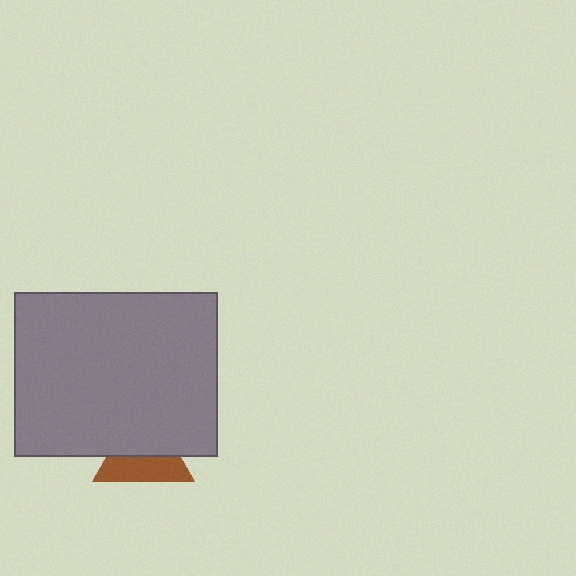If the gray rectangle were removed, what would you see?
You would see the complete brown triangle.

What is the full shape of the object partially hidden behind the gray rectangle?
The partially hidden object is a brown triangle.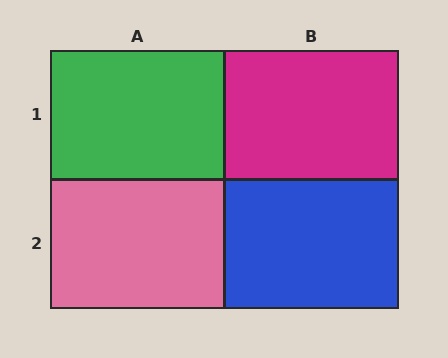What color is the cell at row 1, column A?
Green.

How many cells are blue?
1 cell is blue.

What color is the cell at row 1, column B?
Magenta.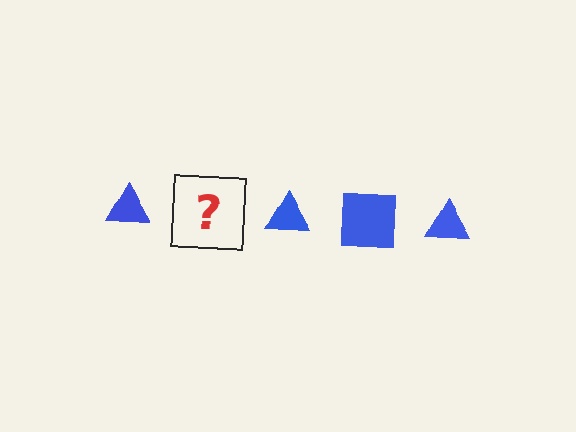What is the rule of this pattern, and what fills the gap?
The rule is that the pattern cycles through triangle, square shapes in blue. The gap should be filled with a blue square.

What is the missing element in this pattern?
The missing element is a blue square.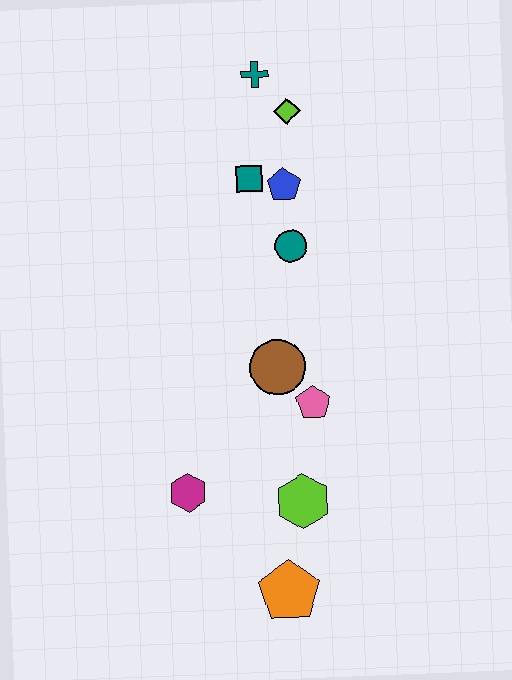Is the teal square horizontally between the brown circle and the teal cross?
No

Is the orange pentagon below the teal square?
Yes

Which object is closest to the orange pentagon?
The lime hexagon is closest to the orange pentagon.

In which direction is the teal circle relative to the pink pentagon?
The teal circle is above the pink pentagon.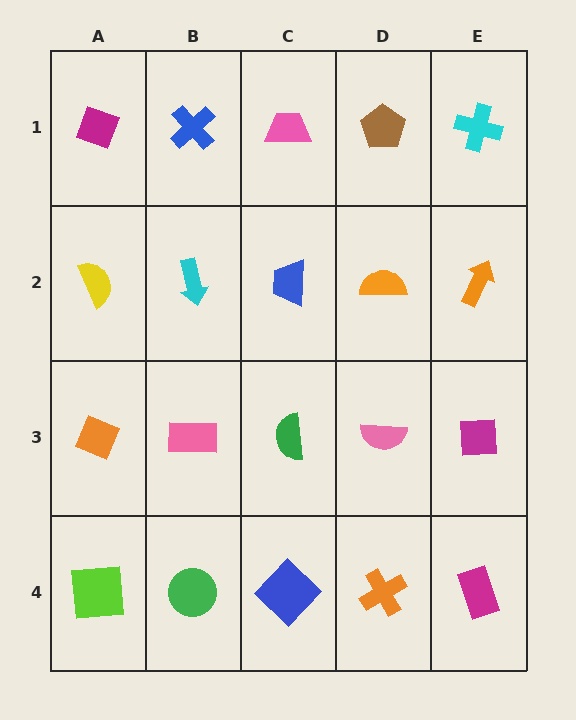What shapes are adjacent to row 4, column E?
A magenta square (row 3, column E), an orange cross (row 4, column D).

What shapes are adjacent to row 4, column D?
A pink semicircle (row 3, column D), a blue diamond (row 4, column C), a magenta rectangle (row 4, column E).